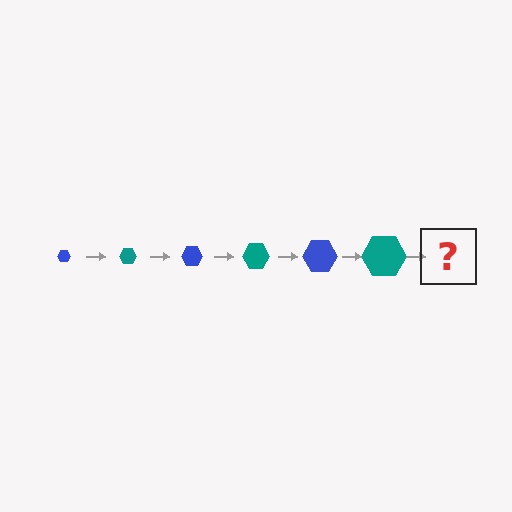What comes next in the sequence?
The next element should be a blue hexagon, larger than the previous one.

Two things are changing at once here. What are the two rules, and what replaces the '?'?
The two rules are that the hexagon grows larger each step and the color cycles through blue and teal. The '?' should be a blue hexagon, larger than the previous one.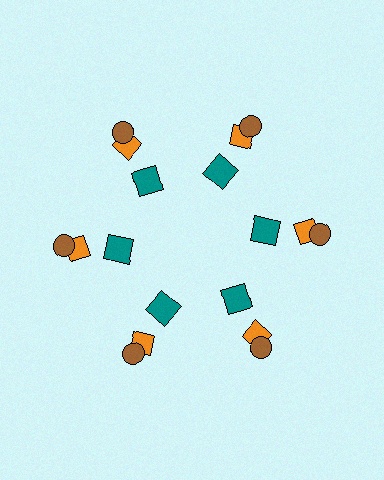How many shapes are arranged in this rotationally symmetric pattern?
There are 18 shapes, arranged in 6 groups of 3.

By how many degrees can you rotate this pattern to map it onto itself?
The pattern maps onto itself every 60 degrees of rotation.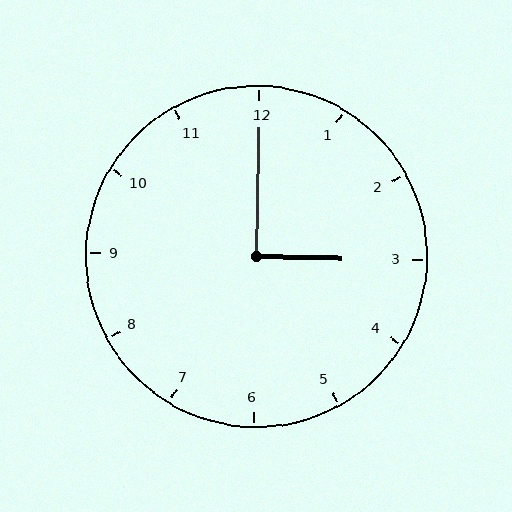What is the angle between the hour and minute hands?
Approximately 90 degrees.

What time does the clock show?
3:00.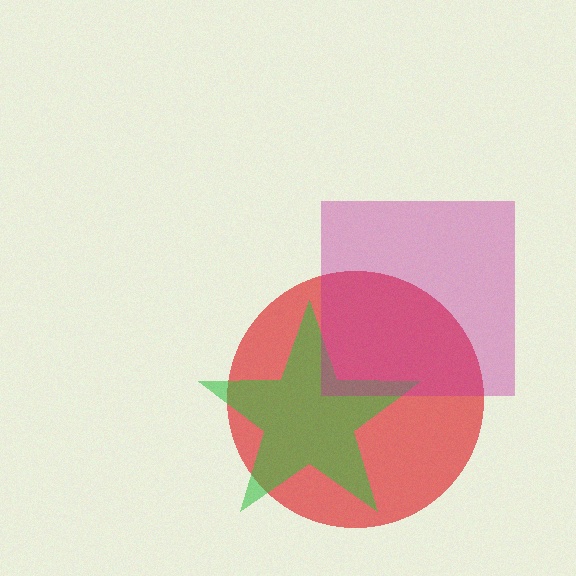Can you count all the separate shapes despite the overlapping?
Yes, there are 3 separate shapes.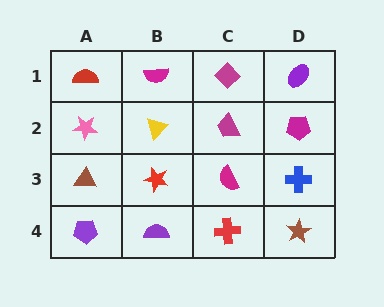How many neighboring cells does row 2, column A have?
3.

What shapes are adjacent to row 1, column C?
A magenta trapezoid (row 2, column C), a magenta semicircle (row 1, column B), a purple ellipse (row 1, column D).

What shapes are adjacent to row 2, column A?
A red semicircle (row 1, column A), a brown triangle (row 3, column A), a yellow triangle (row 2, column B).